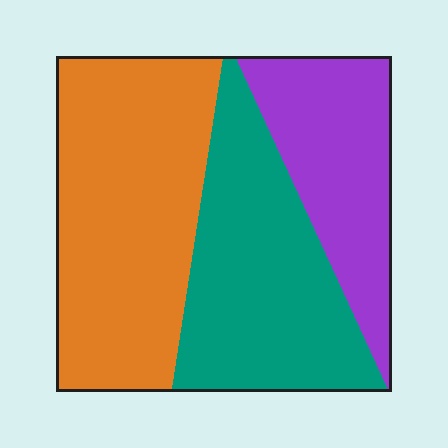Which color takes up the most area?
Orange, at roughly 40%.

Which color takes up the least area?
Purple, at roughly 25%.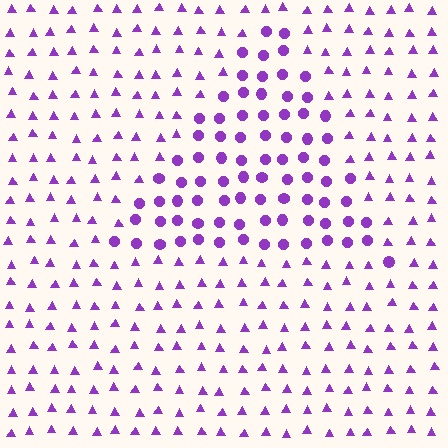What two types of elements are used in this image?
The image uses circles inside the triangle region and triangles outside it.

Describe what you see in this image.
The image is filled with small purple elements arranged in a uniform grid. A triangle-shaped region contains circles, while the surrounding area contains triangles. The boundary is defined purely by the change in element shape.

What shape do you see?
I see a triangle.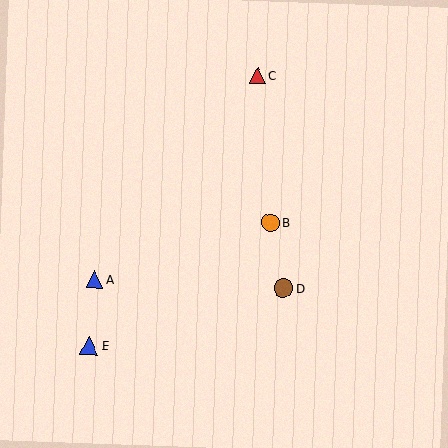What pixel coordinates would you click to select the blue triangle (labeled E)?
Click at (89, 345) to select the blue triangle E.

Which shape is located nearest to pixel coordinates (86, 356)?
The blue triangle (labeled E) at (89, 345) is nearest to that location.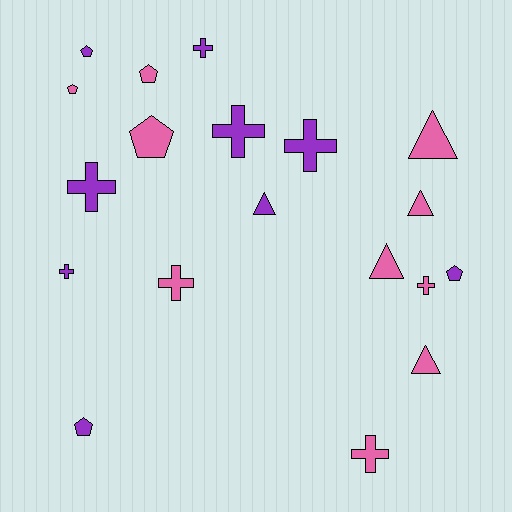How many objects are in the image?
There are 19 objects.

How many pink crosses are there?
There are 3 pink crosses.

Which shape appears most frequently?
Cross, with 8 objects.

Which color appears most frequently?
Pink, with 10 objects.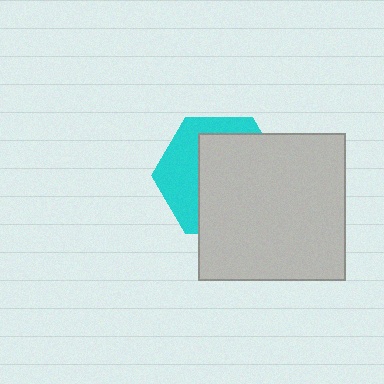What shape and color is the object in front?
The object in front is a light gray square.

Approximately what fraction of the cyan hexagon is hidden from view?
Roughly 63% of the cyan hexagon is hidden behind the light gray square.